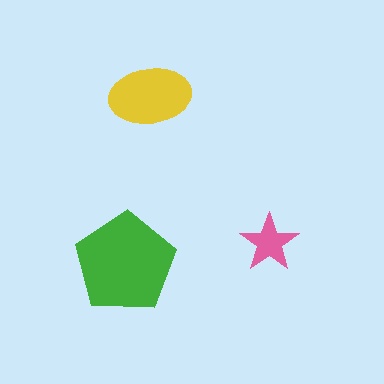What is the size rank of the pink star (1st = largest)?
3rd.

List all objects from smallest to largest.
The pink star, the yellow ellipse, the green pentagon.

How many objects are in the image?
There are 3 objects in the image.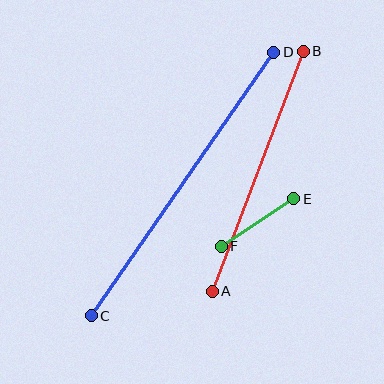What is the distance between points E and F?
The distance is approximately 87 pixels.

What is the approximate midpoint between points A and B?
The midpoint is at approximately (258, 171) pixels.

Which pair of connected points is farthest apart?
Points C and D are farthest apart.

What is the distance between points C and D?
The distance is approximately 321 pixels.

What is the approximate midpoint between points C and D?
The midpoint is at approximately (182, 184) pixels.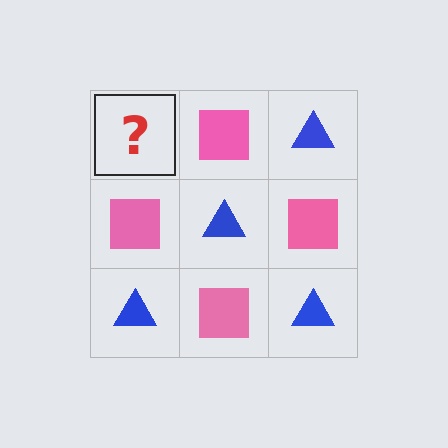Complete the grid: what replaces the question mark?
The question mark should be replaced with a blue triangle.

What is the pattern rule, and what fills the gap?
The rule is that it alternates blue triangle and pink square in a checkerboard pattern. The gap should be filled with a blue triangle.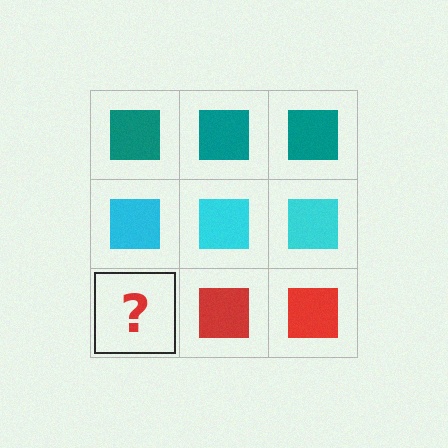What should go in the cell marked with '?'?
The missing cell should contain a red square.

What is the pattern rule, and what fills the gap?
The rule is that each row has a consistent color. The gap should be filled with a red square.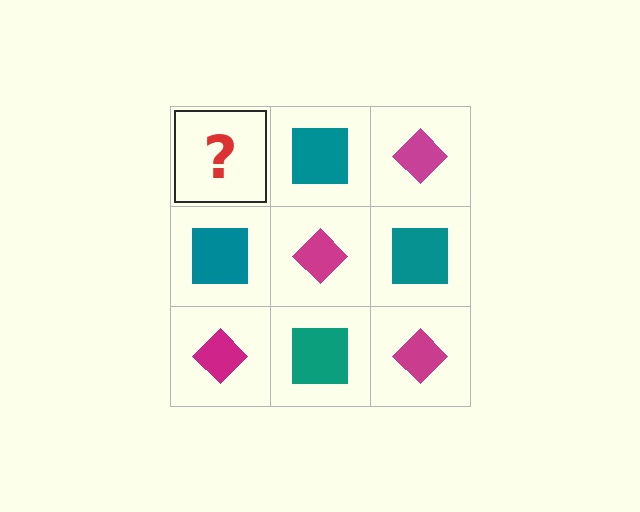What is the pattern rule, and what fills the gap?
The rule is that it alternates magenta diamond and teal square in a checkerboard pattern. The gap should be filled with a magenta diamond.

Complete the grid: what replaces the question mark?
The question mark should be replaced with a magenta diamond.